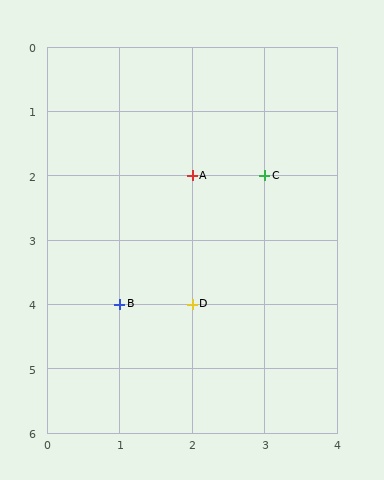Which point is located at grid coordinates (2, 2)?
Point A is at (2, 2).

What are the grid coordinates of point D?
Point D is at grid coordinates (2, 4).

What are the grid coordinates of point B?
Point B is at grid coordinates (1, 4).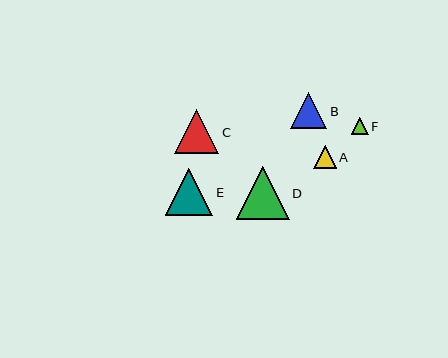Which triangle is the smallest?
Triangle F is the smallest with a size of approximately 17 pixels.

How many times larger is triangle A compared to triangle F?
Triangle A is approximately 1.4 times the size of triangle F.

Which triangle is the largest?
Triangle D is the largest with a size of approximately 53 pixels.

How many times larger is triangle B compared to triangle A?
Triangle B is approximately 1.6 times the size of triangle A.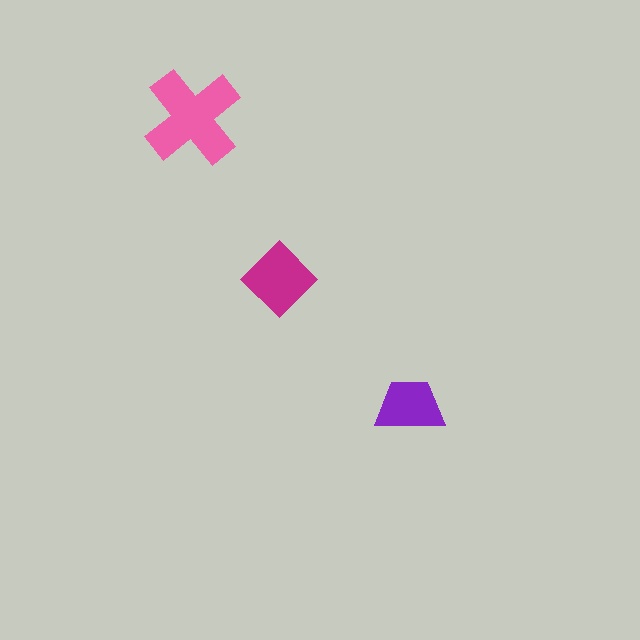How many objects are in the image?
There are 3 objects in the image.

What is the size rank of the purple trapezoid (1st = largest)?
3rd.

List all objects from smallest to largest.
The purple trapezoid, the magenta diamond, the pink cross.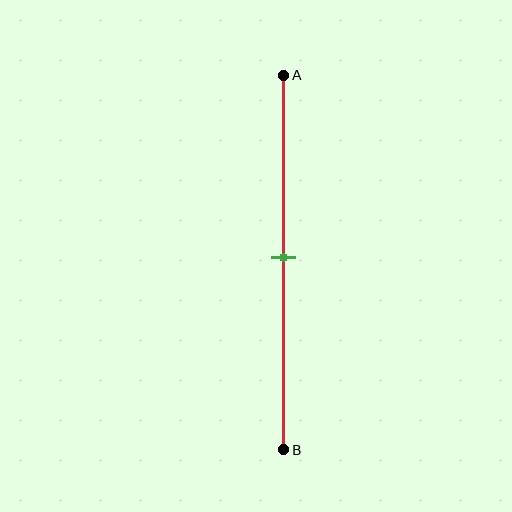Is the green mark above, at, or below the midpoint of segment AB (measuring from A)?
The green mark is approximately at the midpoint of segment AB.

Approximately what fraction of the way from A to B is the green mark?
The green mark is approximately 50% of the way from A to B.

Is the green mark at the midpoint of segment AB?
Yes, the mark is approximately at the midpoint.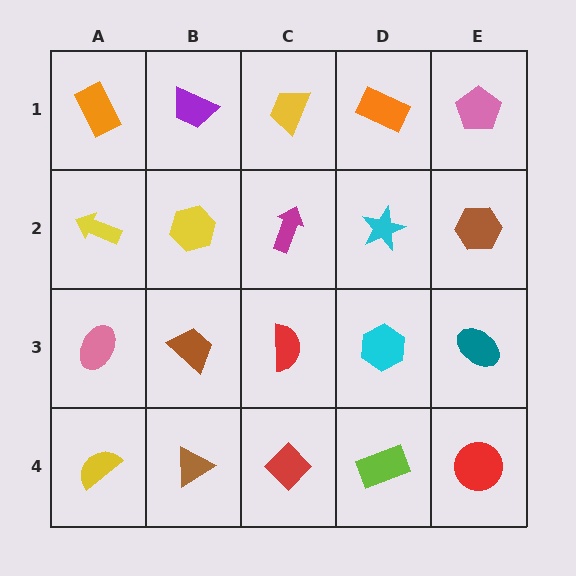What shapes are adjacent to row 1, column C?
A magenta arrow (row 2, column C), a purple trapezoid (row 1, column B), an orange rectangle (row 1, column D).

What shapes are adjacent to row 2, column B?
A purple trapezoid (row 1, column B), a brown trapezoid (row 3, column B), a yellow arrow (row 2, column A), a magenta arrow (row 2, column C).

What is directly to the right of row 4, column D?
A red circle.